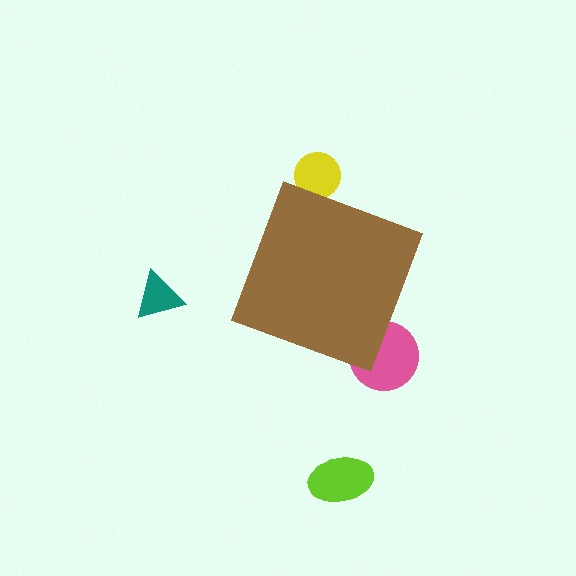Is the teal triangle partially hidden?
No, the teal triangle is fully visible.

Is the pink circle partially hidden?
Yes, the pink circle is partially hidden behind the brown diamond.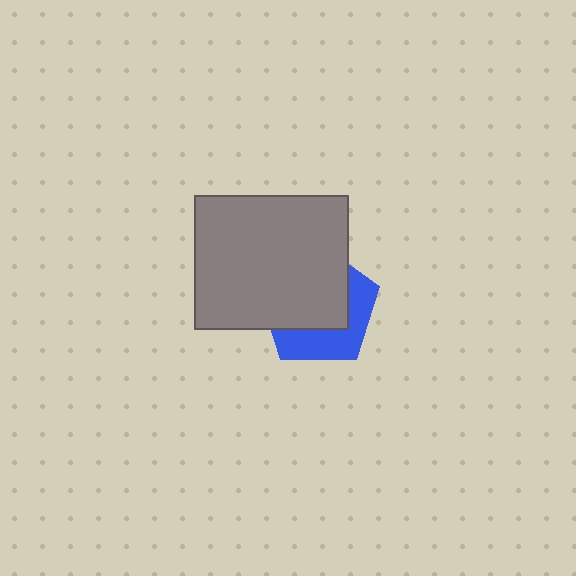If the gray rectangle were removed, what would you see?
You would see the complete blue pentagon.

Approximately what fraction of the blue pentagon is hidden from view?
Roughly 61% of the blue pentagon is hidden behind the gray rectangle.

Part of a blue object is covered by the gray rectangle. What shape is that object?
It is a pentagon.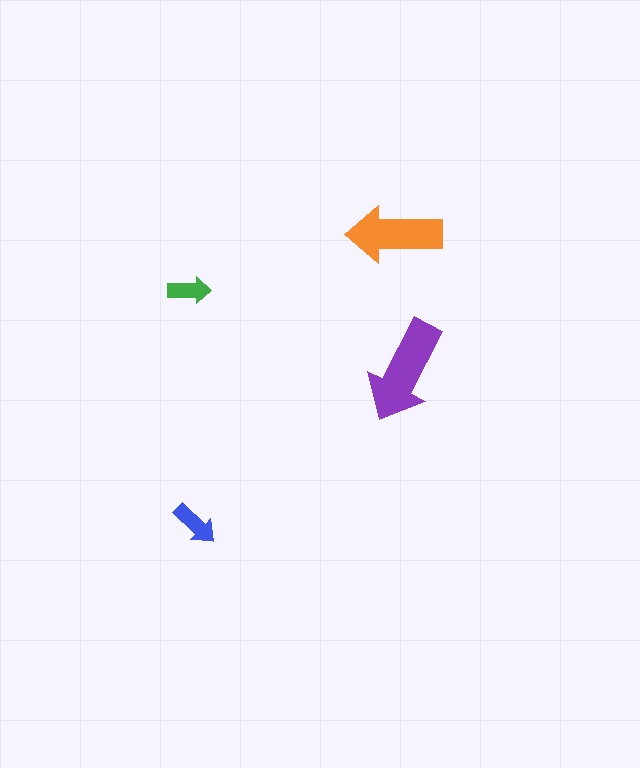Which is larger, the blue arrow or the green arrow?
The blue one.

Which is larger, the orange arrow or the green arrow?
The orange one.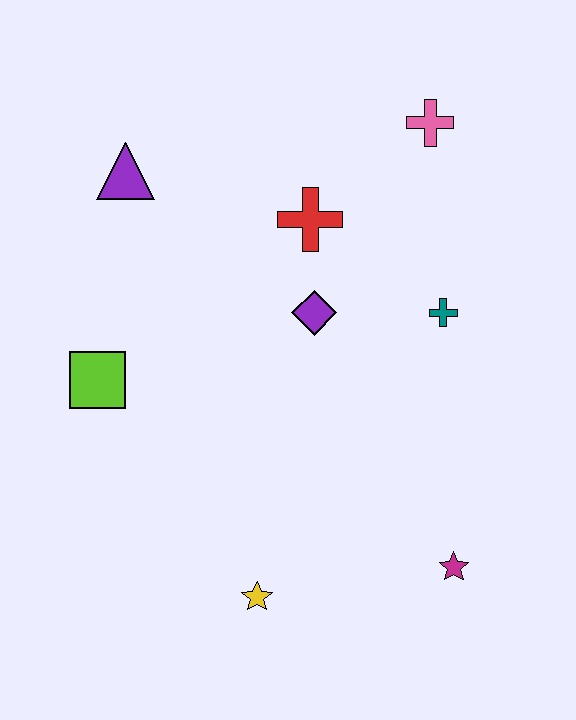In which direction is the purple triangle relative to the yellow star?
The purple triangle is above the yellow star.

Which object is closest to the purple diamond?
The red cross is closest to the purple diamond.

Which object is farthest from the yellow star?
The pink cross is farthest from the yellow star.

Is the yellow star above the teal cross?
No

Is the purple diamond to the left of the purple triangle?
No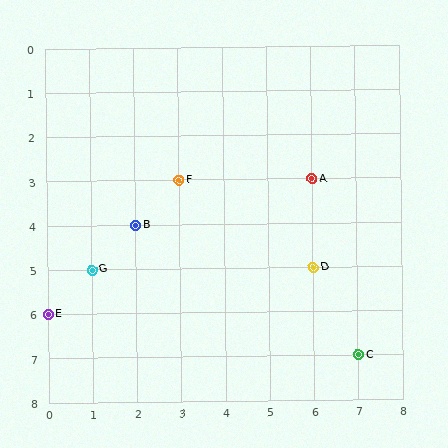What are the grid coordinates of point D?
Point D is at grid coordinates (6, 5).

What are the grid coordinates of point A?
Point A is at grid coordinates (6, 3).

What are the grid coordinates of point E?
Point E is at grid coordinates (0, 6).